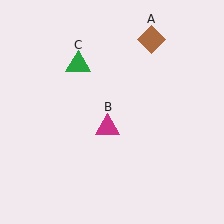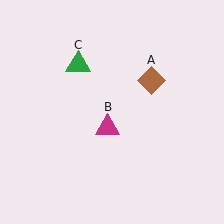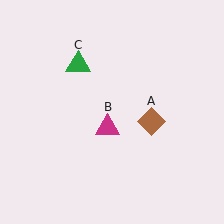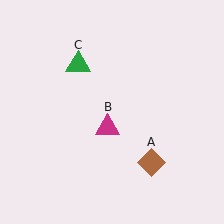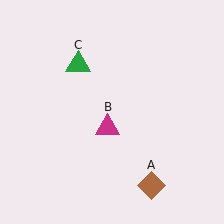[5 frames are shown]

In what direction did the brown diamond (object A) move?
The brown diamond (object A) moved down.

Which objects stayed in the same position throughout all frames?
Magenta triangle (object B) and green triangle (object C) remained stationary.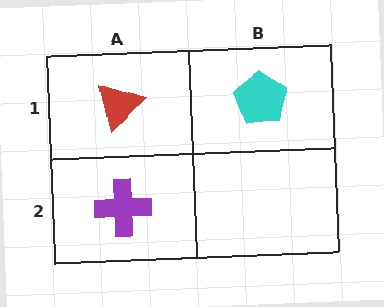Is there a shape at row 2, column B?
No, that cell is empty.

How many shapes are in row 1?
2 shapes.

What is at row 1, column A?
A red triangle.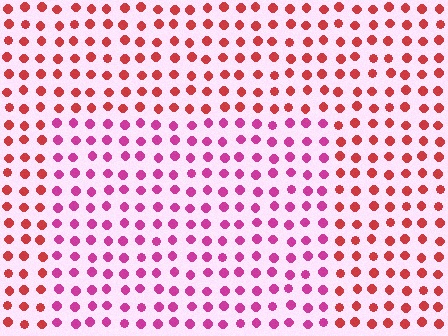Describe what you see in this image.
The image is filled with small red elements in a uniform arrangement. A rectangle-shaped region is visible where the elements are tinted to a slightly different hue, forming a subtle color boundary.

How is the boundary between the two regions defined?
The boundary is defined purely by a slight shift in hue (about 38 degrees). Spacing, size, and orientation are identical on both sides.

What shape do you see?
I see a rectangle.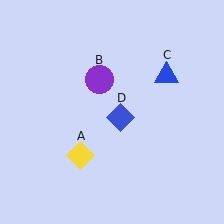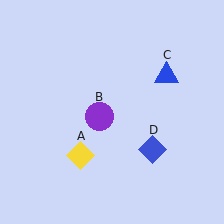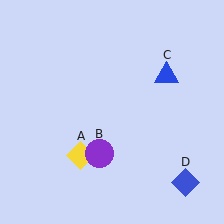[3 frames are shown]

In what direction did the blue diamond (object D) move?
The blue diamond (object D) moved down and to the right.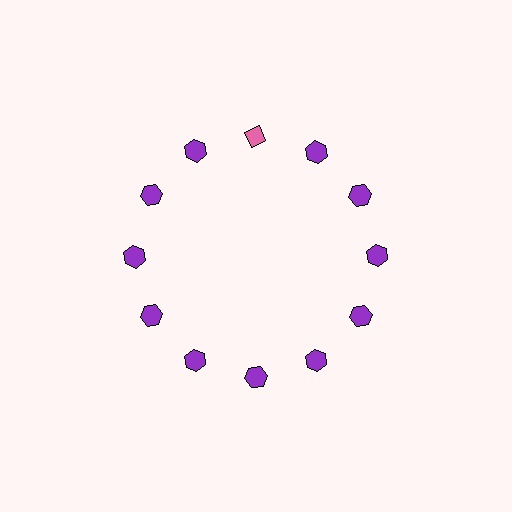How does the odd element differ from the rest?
It differs in both color (pink instead of purple) and shape (diamond instead of hexagon).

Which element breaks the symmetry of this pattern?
The pink diamond at roughly the 12 o'clock position breaks the symmetry. All other shapes are purple hexagons.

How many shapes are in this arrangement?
There are 12 shapes arranged in a ring pattern.